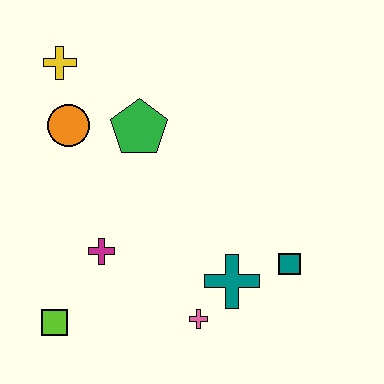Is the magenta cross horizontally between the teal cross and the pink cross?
No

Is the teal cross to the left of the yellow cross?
No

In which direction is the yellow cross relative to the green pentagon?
The yellow cross is to the left of the green pentagon.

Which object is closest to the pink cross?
The teal cross is closest to the pink cross.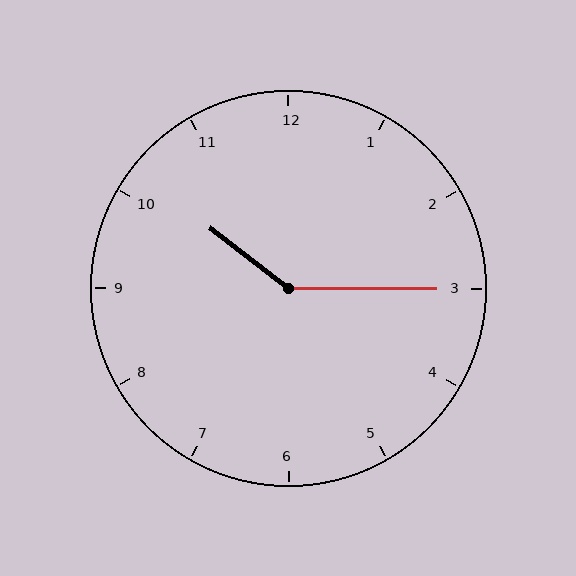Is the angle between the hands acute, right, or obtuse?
It is obtuse.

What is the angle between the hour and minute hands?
Approximately 142 degrees.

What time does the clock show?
10:15.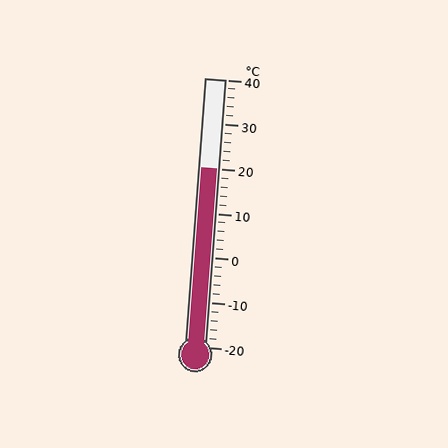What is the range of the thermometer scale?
The thermometer scale ranges from -20°C to 40°C.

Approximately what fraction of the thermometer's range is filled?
The thermometer is filled to approximately 65% of its range.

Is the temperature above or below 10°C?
The temperature is above 10°C.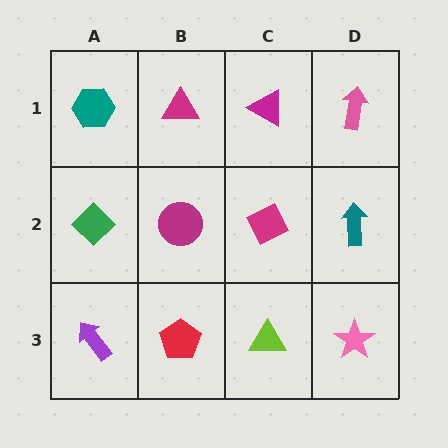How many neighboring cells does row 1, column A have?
2.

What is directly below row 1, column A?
A green diamond.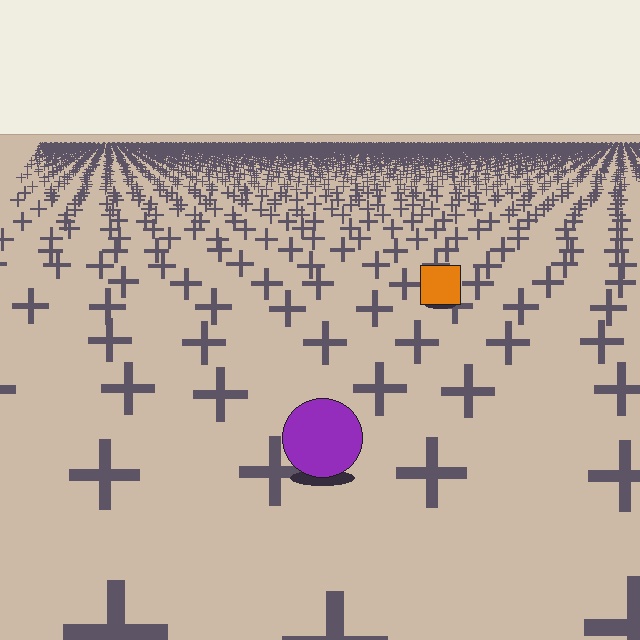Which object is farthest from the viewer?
The orange square is farthest from the viewer. It appears smaller and the ground texture around it is denser.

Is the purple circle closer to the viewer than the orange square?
Yes. The purple circle is closer — you can tell from the texture gradient: the ground texture is coarser near it.